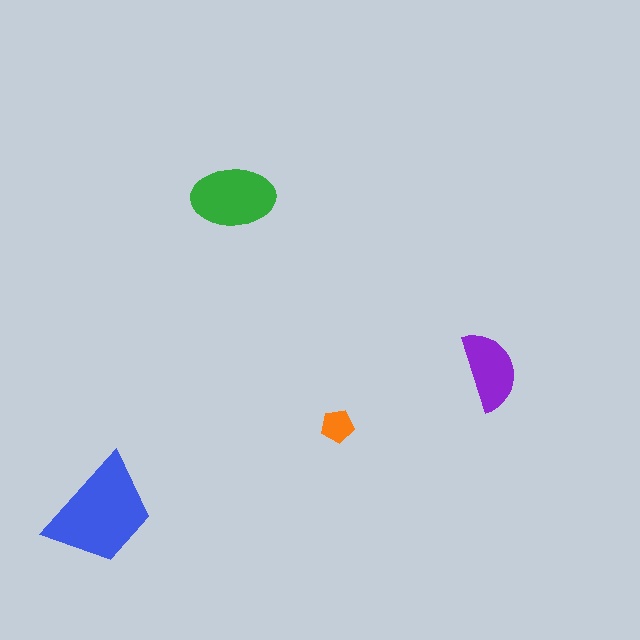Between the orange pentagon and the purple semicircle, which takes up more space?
The purple semicircle.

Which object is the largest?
The blue trapezoid.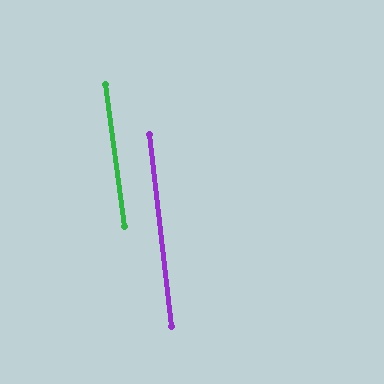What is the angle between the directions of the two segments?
Approximately 1 degree.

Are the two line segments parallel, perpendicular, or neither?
Parallel — their directions differ by only 0.9°.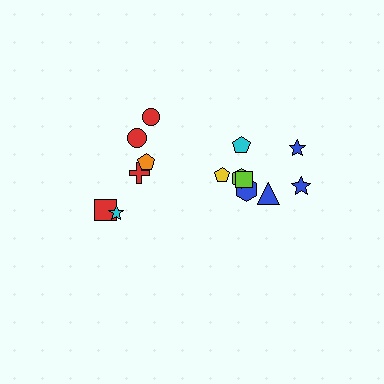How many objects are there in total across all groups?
There are 14 objects.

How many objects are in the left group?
There are 6 objects.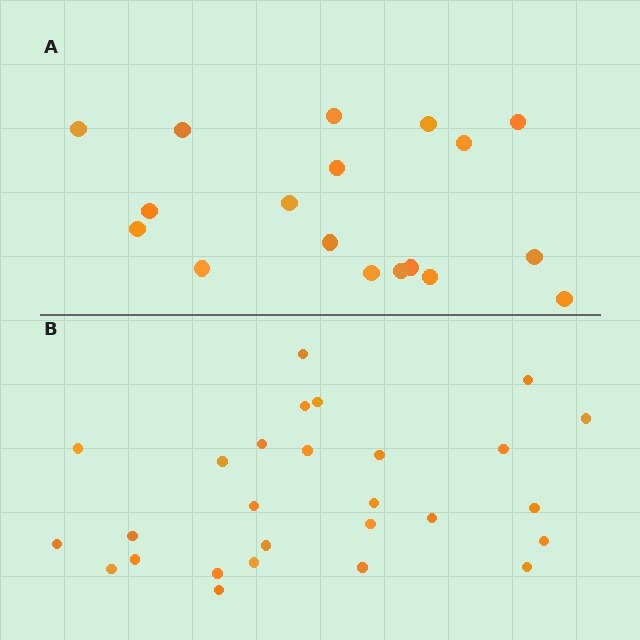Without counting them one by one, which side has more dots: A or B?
Region B (the bottom region) has more dots.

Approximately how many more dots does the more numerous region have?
Region B has roughly 8 or so more dots than region A.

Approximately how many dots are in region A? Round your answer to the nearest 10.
About 20 dots. (The exact count is 18, which rounds to 20.)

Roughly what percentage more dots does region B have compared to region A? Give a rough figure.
About 50% more.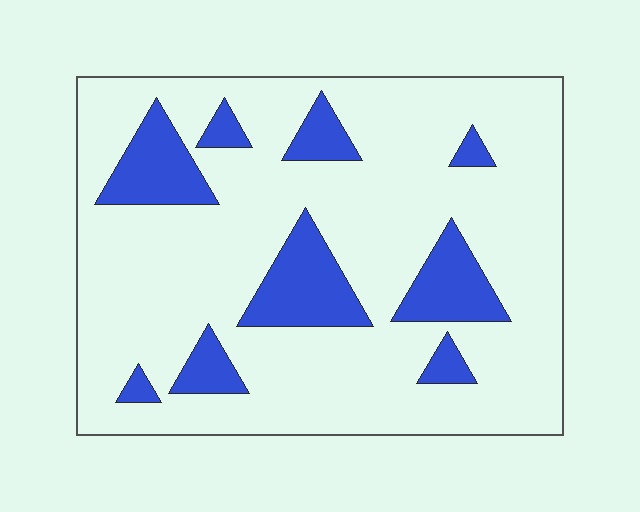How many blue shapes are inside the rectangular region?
9.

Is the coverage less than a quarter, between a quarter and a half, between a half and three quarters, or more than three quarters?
Less than a quarter.